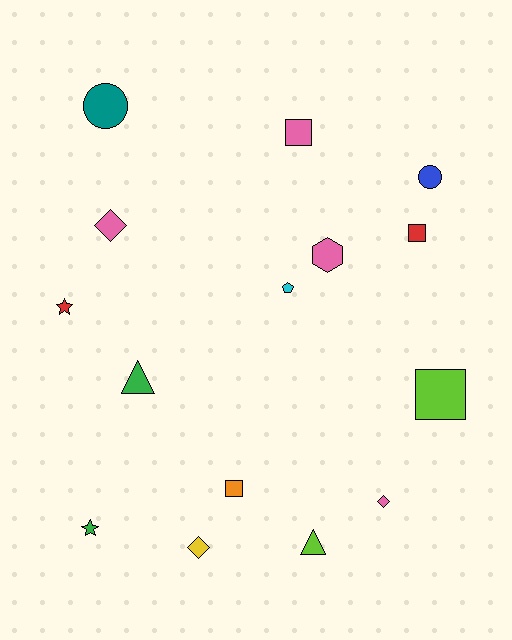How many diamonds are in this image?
There are 3 diamonds.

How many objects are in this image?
There are 15 objects.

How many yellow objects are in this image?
There is 1 yellow object.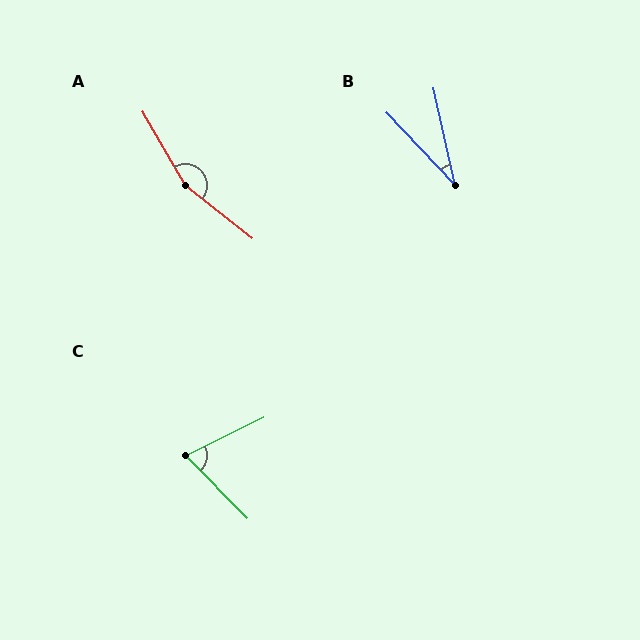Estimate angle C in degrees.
Approximately 71 degrees.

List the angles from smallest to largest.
B (31°), C (71°), A (158°).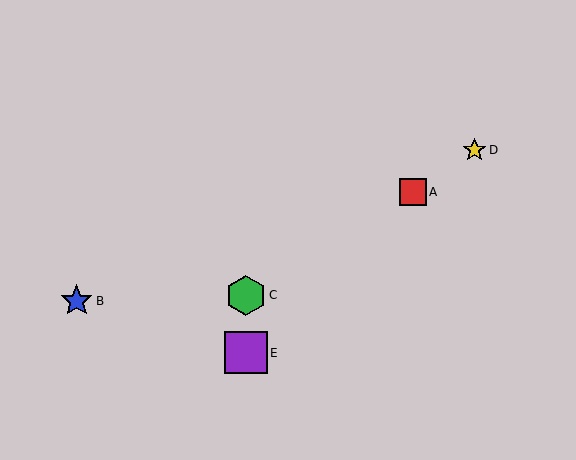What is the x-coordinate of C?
Object C is at x≈246.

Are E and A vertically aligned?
No, E is at x≈246 and A is at x≈413.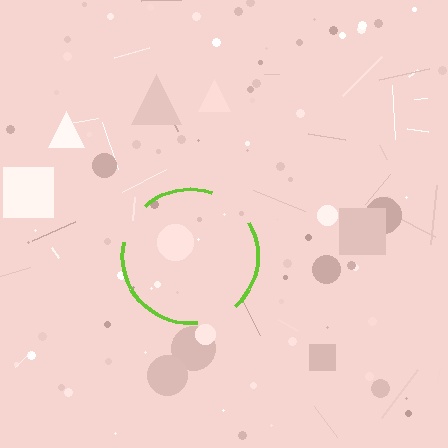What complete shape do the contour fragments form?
The contour fragments form a circle.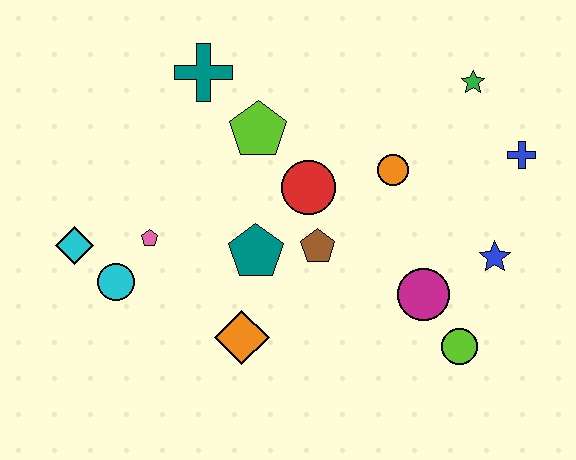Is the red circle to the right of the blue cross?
No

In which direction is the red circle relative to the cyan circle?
The red circle is to the right of the cyan circle.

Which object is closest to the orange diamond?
The teal pentagon is closest to the orange diamond.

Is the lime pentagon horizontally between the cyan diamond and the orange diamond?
No